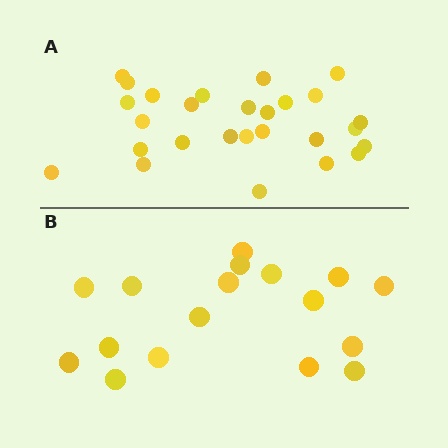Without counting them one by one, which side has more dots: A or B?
Region A (the top region) has more dots.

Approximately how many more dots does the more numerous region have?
Region A has roughly 10 or so more dots than region B.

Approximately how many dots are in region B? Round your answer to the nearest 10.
About 20 dots. (The exact count is 17, which rounds to 20.)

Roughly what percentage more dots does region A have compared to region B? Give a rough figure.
About 60% more.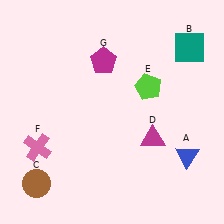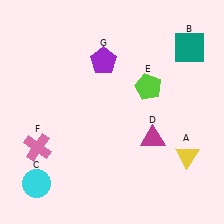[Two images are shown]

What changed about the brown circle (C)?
In Image 1, C is brown. In Image 2, it changed to cyan.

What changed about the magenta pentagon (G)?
In Image 1, G is magenta. In Image 2, it changed to purple.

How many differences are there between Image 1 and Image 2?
There are 3 differences between the two images.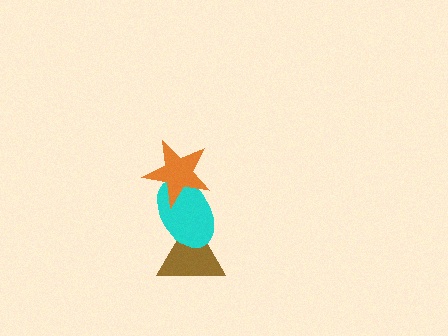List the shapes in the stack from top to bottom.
From top to bottom: the orange star, the cyan ellipse, the brown triangle.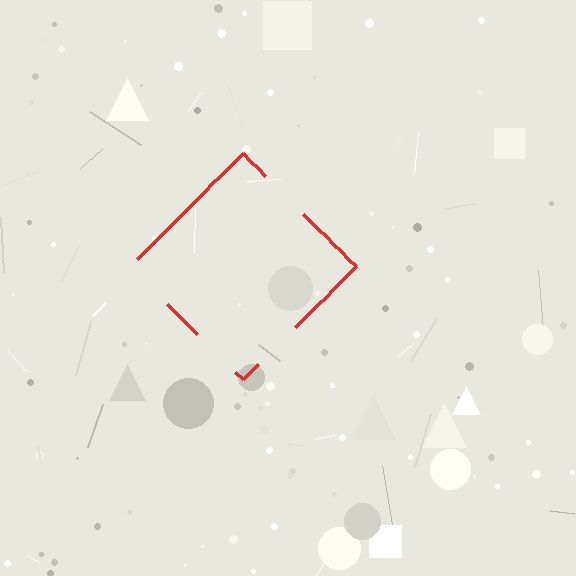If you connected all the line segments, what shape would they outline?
They would outline a diamond.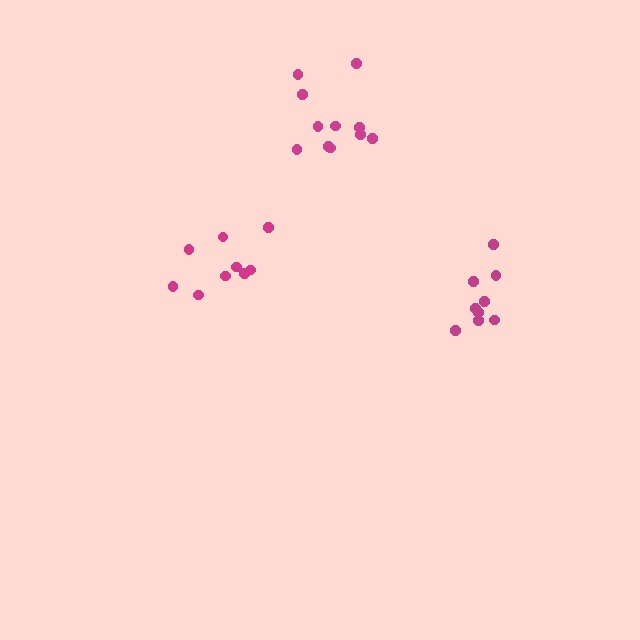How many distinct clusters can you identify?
There are 3 distinct clusters.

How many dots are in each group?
Group 1: 9 dots, Group 2: 11 dots, Group 3: 9 dots (29 total).